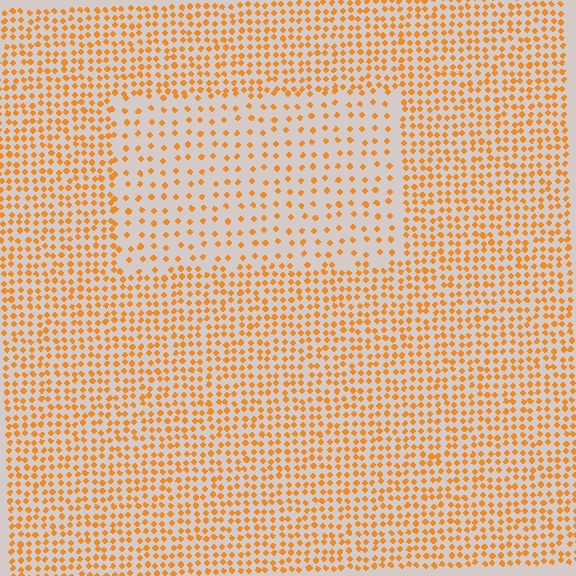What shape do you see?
I see a rectangle.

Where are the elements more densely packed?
The elements are more densely packed outside the rectangle boundary.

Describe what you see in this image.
The image contains small orange elements arranged at two different densities. A rectangle-shaped region is visible where the elements are less densely packed than the surrounding area.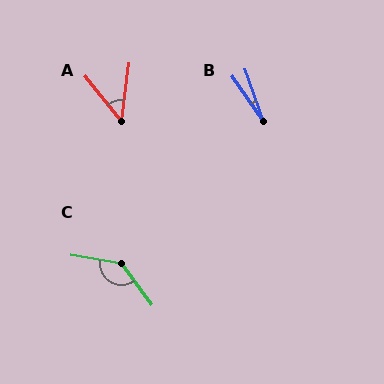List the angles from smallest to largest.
B (15°), A (46°), C (136°).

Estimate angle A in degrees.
Approximately 46 degrees.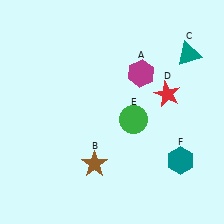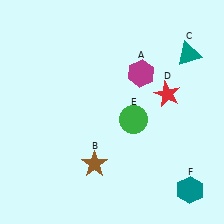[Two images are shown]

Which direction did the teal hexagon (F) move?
The teal hexagon (F) moved down.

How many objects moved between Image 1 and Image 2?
1 object moved between the two images.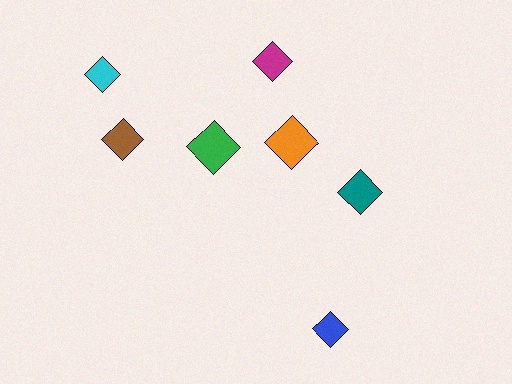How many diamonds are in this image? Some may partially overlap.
There are 7 diamonds.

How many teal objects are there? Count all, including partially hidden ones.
There is 1 teal object.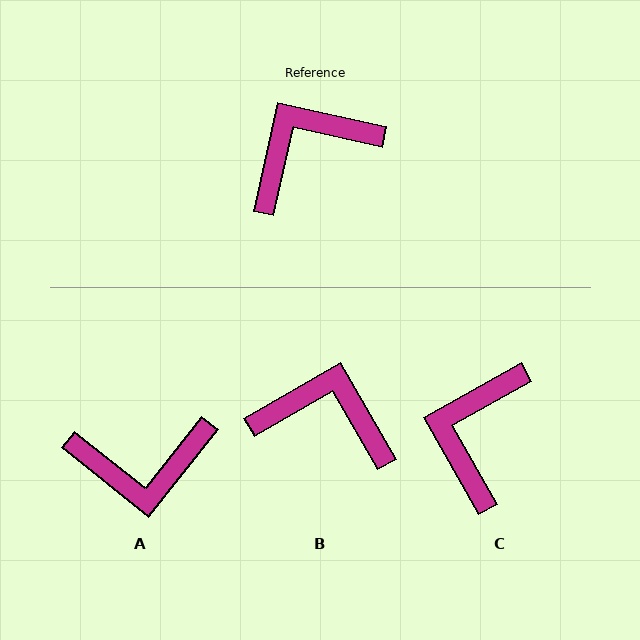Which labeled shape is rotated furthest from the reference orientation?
A, about 154 degrees away.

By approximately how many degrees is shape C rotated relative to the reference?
Approximately 42 degrees counter-clockwise.